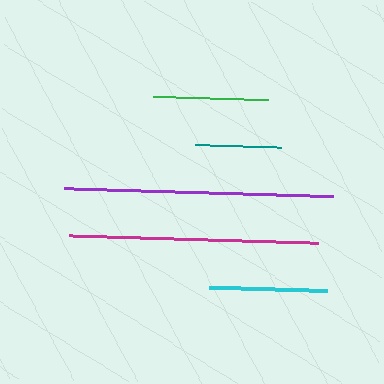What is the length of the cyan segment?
The cyan segment is approximately 118 pixels long.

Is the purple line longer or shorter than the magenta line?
The purple line is longer than the magenta line.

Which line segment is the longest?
The purple line is the longest at approximately 270 pixels.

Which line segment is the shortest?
The teal line is the shortest at approximately 85 pixels.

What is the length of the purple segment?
The purple segment is approximately 270 pixels long.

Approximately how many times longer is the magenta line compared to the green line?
The magenta line is approximately 2.2 times the length of the green line.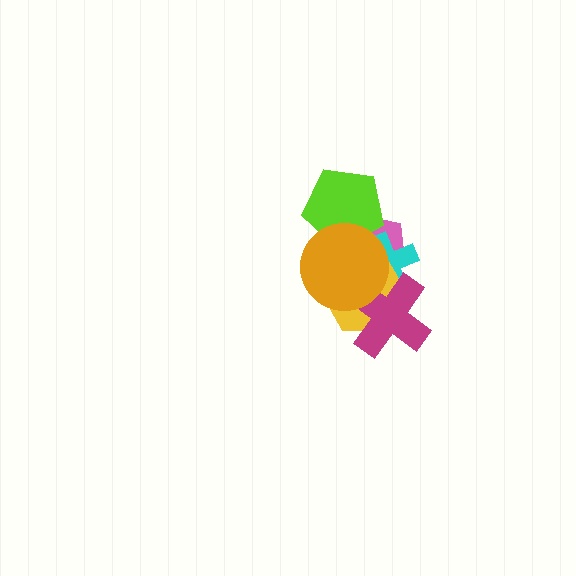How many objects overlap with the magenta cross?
3 objects overlap with the magenta cross.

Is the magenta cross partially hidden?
Yes, it is partially covered by another shape.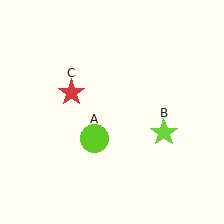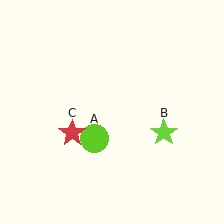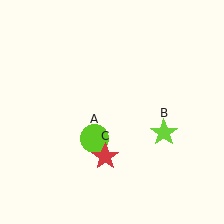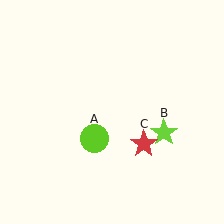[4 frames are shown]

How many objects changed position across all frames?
1 object changed position: red star (object C).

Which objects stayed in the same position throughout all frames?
Lime circle (object A) and lime star (object B) remained stationary.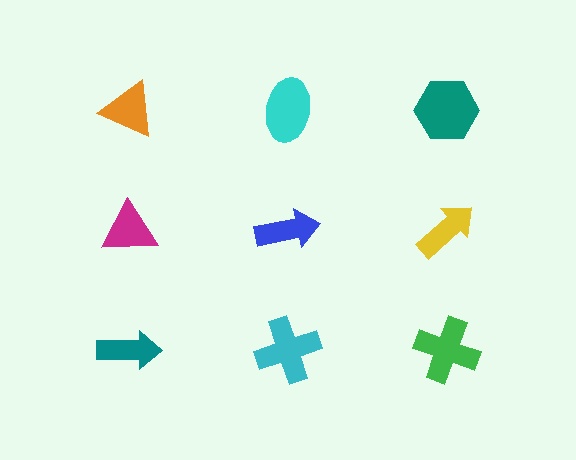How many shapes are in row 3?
3 shapes.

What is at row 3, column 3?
A green cross.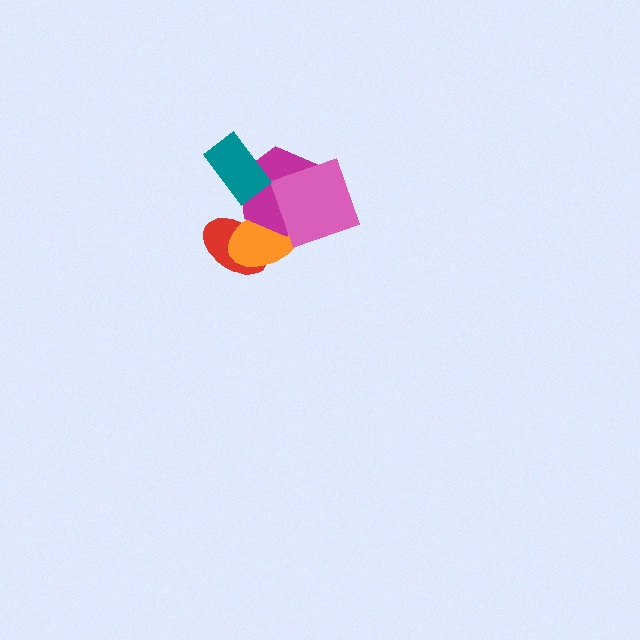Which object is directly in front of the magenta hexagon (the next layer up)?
The pink square is directly in front of the magenta hexagon.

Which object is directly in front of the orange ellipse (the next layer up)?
The magenta hexagon is directly in front of the orange ellipse.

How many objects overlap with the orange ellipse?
3 objects overlap with the orange ellipse.